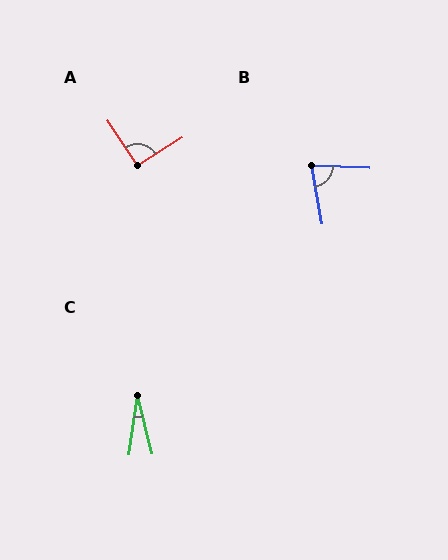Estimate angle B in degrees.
Approximately 78 degrees.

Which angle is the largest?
A, at approximately 92 degrees.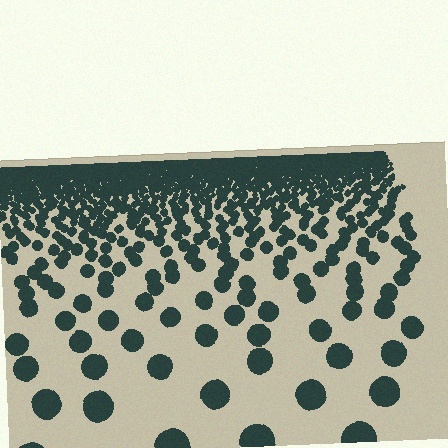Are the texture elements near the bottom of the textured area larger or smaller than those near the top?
Larger. Near the bottom, elements are closer to the viewer and appear at a bigger on-screen size.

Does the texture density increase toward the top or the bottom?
Density increases toward the top.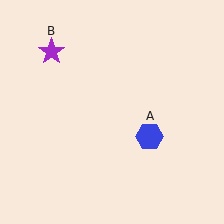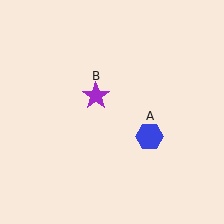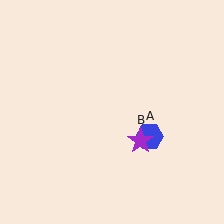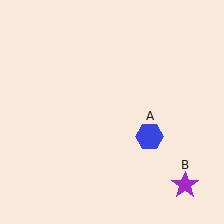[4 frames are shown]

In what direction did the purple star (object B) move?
The purple star (object B) moved down and to the right.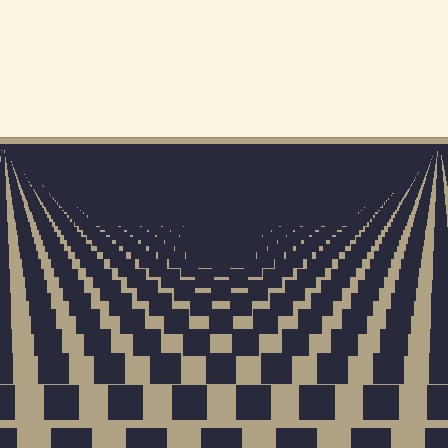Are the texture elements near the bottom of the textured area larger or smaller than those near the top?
Larger. Near the bottom, elements are closer to the viewer and appear at a bigger on-screen size.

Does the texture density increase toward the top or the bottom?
Density increases toward the top.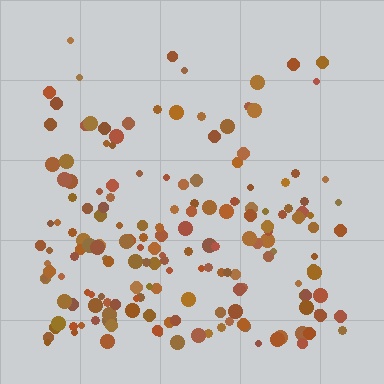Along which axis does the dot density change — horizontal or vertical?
Vertical.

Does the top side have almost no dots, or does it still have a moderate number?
Still a moderate number, just noticeably fewer than the bottom.